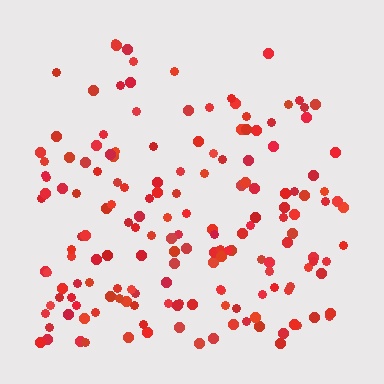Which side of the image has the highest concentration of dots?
The bottom.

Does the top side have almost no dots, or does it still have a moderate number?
Still a moderate number, just noticeably fewer than the bottom.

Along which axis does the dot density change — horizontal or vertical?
Vertical.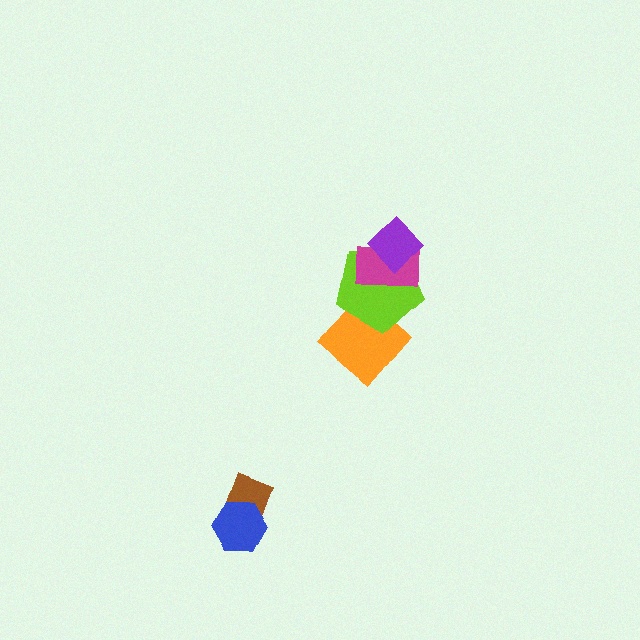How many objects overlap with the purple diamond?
2 objects overlap with the purple diamond.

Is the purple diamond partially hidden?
No, no other shape covers it.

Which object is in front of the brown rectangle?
The blue hexagon is in front of the brown rectangle.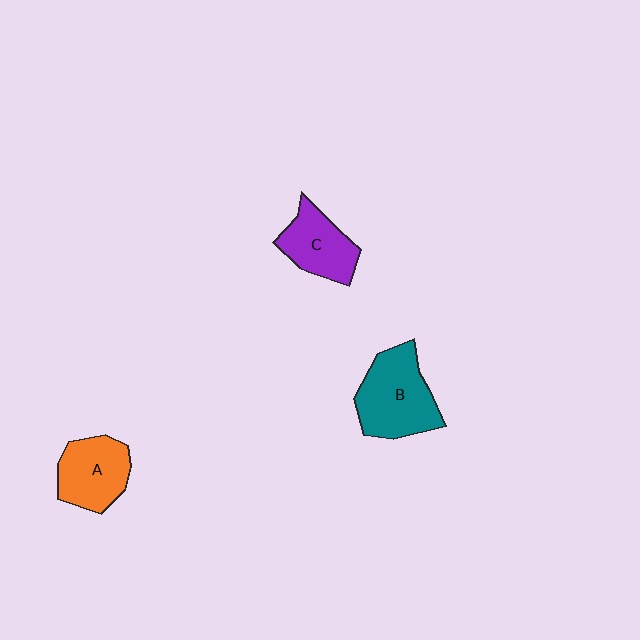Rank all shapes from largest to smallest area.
From largest to smallest: B (teal), A (orange), C (purple).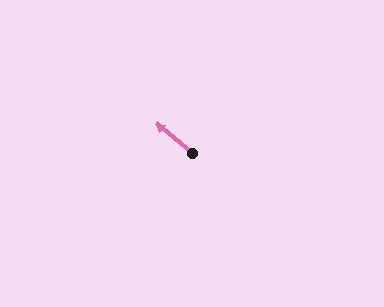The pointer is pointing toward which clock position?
Roughly 10 o'clock.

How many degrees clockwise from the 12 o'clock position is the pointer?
Approximately 310 degrees.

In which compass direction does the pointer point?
Northwest.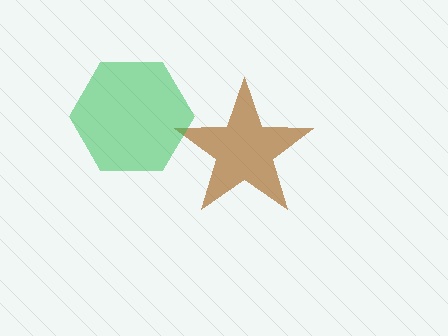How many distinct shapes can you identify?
There are 2 distinct shapes: a brown star, a green hexagon.